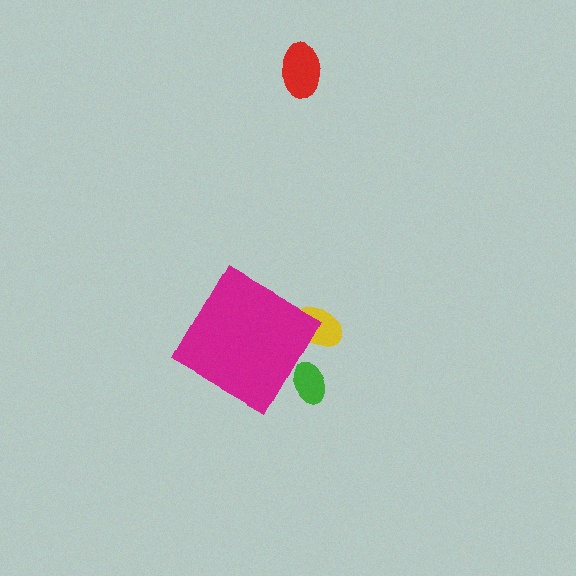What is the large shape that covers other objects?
A magenta diamond.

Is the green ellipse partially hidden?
Yes, the green ellipse is partially hidden behind the magenta diamond.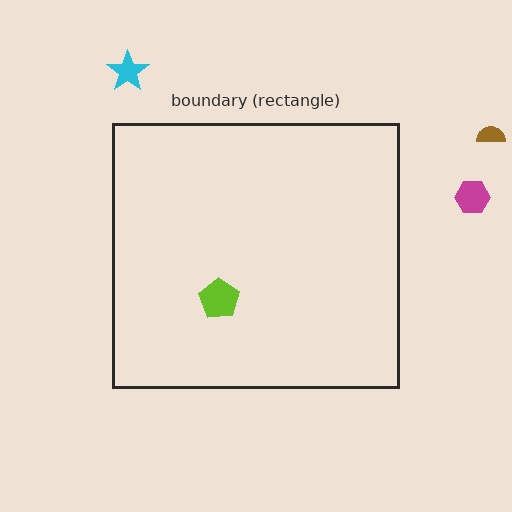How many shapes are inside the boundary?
1 inside, 3 outside.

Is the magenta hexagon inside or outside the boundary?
Outside.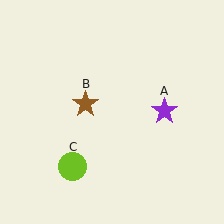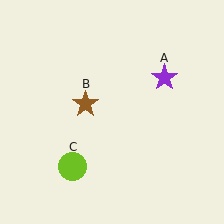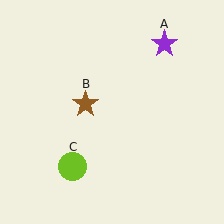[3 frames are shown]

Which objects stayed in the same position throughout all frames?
Brown star (object B) and lime circle (object C) remained stationary.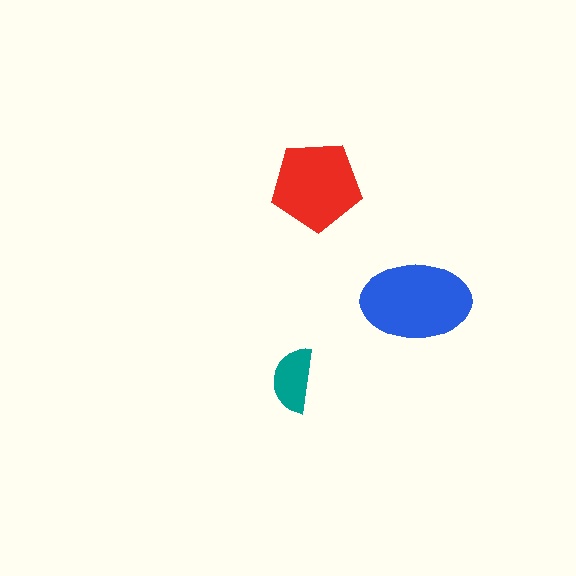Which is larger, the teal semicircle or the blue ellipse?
The blue ellipse.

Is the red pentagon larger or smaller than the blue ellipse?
Smaller.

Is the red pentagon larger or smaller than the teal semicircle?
Larger.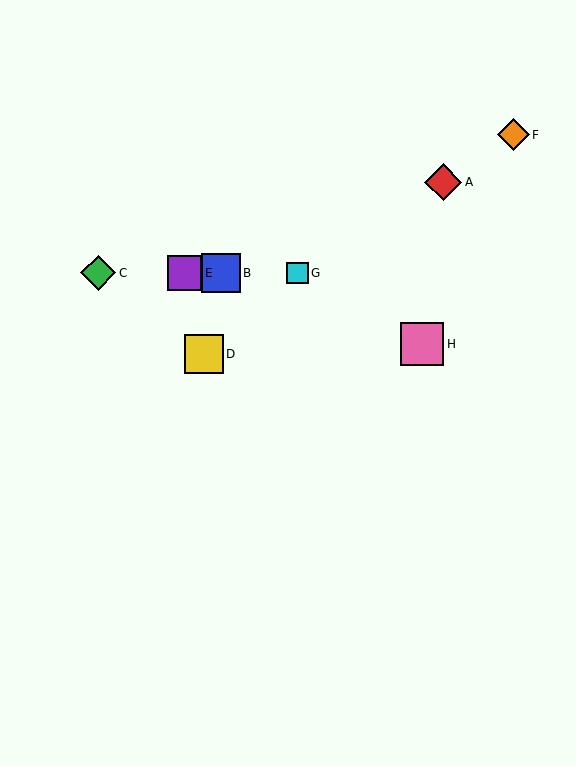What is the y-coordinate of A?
Object A is at y≈182.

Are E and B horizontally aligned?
Yes, both are at y≈273.